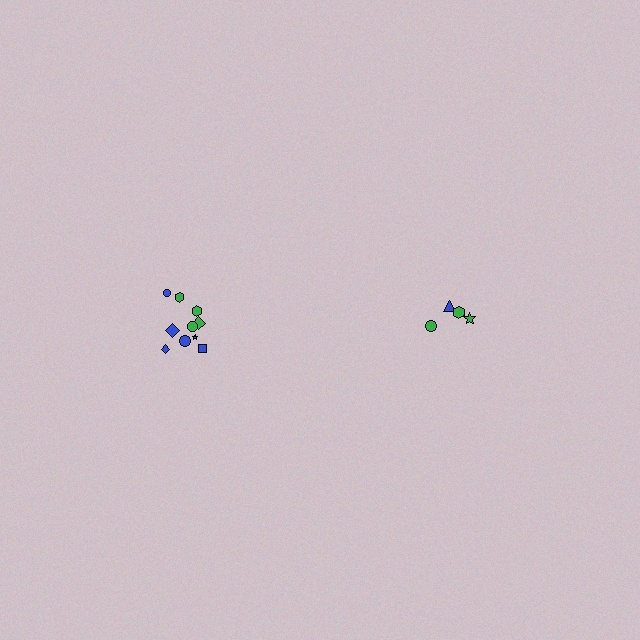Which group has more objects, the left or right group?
The left group.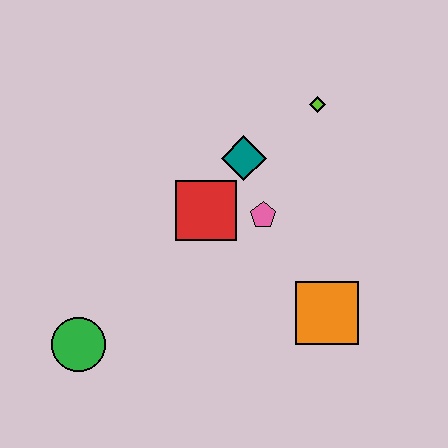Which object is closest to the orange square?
The pink pentagon is closest to the orange square.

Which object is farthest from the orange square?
The green circle is farthest from the orange square.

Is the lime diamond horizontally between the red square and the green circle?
No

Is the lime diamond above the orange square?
Yes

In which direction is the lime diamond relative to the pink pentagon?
The lime diamond is above the pink pentagon.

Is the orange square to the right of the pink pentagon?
Yes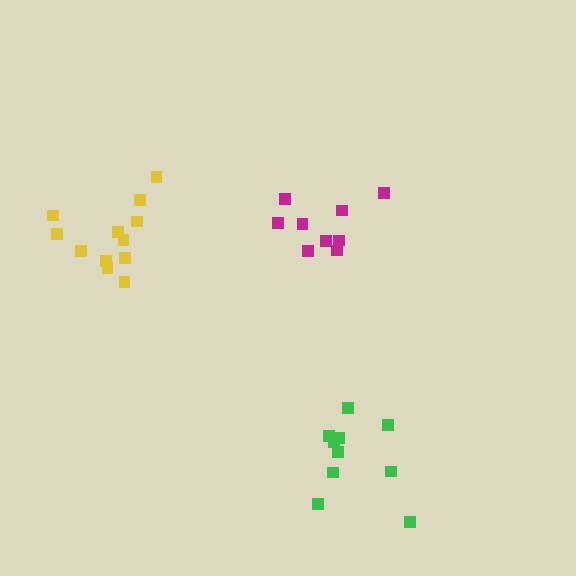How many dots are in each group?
Group 1: 12 dots, Group 2: 10 dots, Group 3: 9 dots (31 total).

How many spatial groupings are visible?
There are 3 spatial groupings.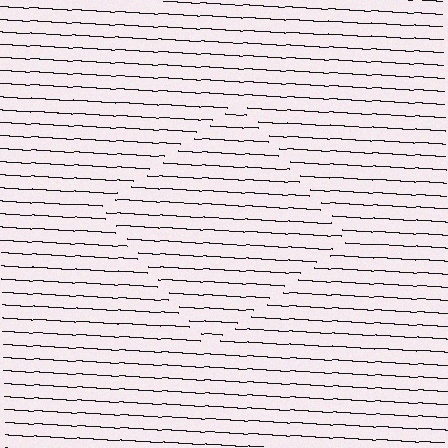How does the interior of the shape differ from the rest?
The interior of the shape contains the same grating, shifted by half a period — the contour is defined by the phase discontinuity where line-ends from the inner and outer gratings abut.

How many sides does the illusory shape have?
4 sides — the line-ends trace a square.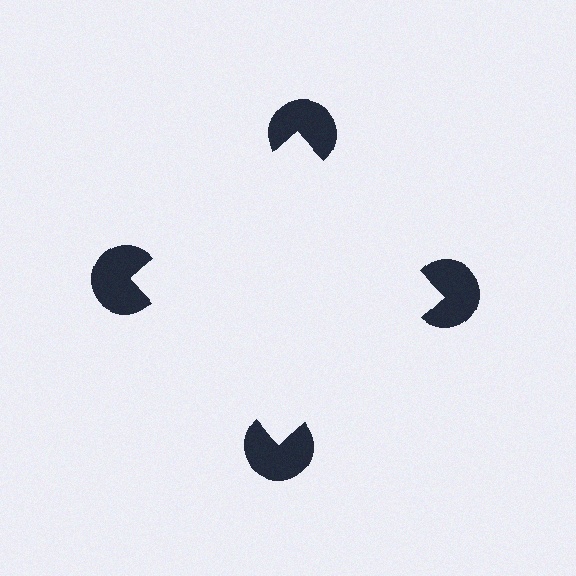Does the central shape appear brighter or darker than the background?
It typically appears slightly brighter than the background, even though no actual brightness change is drawn.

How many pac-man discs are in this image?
There are 4 — one at each vertex of the illusory square.